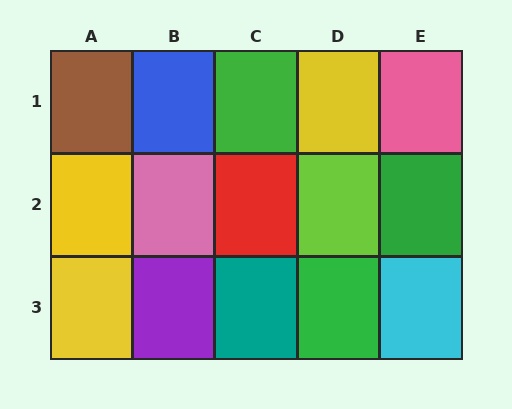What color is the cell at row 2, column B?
Pink.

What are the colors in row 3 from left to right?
Yellow, purple, teal, green, cyan.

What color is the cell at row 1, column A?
Brown.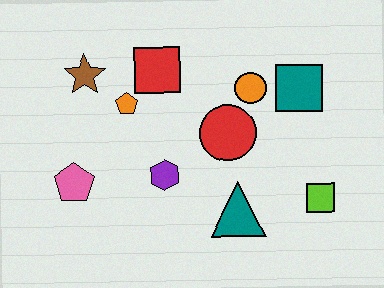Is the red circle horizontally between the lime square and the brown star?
Yes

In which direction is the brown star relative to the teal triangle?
The brown star is to the left of the teal triangle.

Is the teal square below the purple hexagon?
No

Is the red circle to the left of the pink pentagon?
No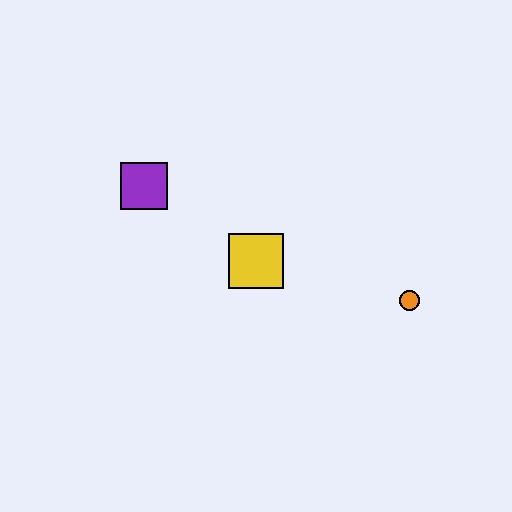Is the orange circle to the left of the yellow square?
No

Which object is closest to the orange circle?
The yellow square is closest to the orange circle.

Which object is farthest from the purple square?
The orange circle is farthest from the purple square.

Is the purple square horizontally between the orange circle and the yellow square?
No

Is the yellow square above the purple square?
No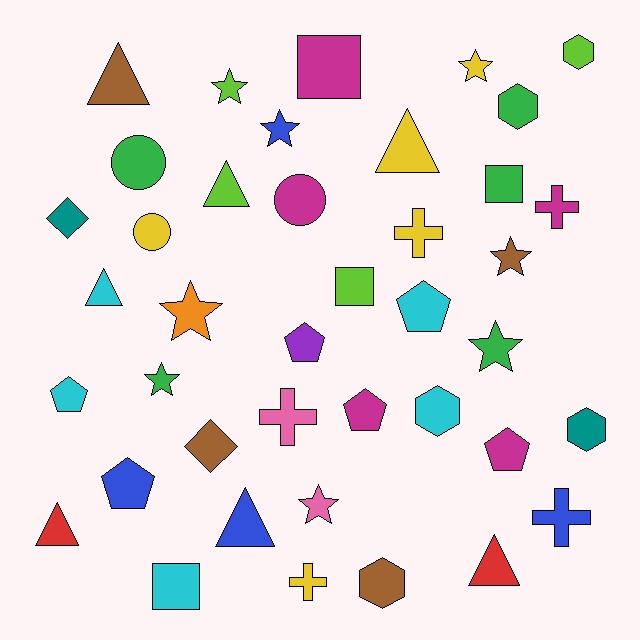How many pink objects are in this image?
There are 2 pink objects.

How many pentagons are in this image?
There are 6 pentagons.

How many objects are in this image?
There are 40 objects.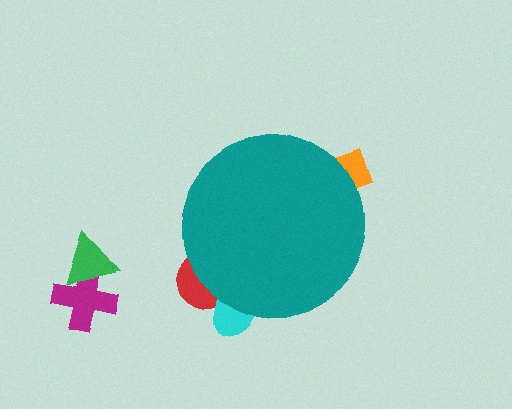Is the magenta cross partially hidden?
No, the magenta cross is fully visible.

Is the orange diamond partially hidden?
Yes, the orange diamond is partially hidden behind the teal circle.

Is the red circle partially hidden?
Yes, the red circle is partially hidden behind the teal circle.